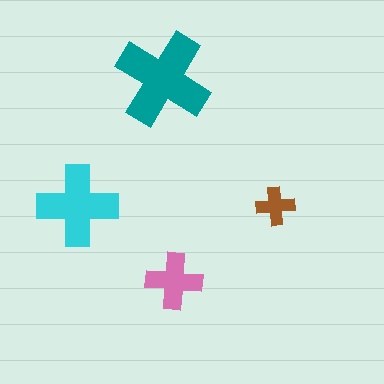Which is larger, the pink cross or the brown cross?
The pink one.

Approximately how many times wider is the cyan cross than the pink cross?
About 1.5 times wider.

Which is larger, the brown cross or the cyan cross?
The cyan one.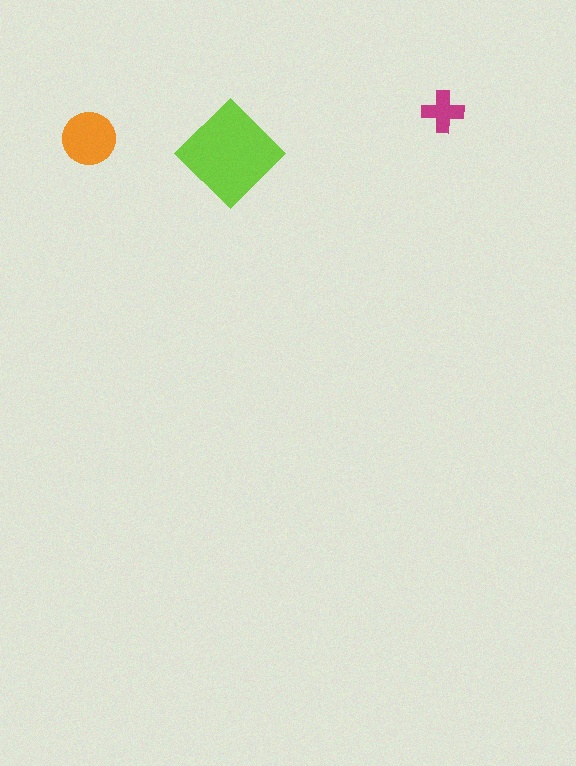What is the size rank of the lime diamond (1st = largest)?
1st.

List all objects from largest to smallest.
The lime diamond, the orange circle, the magenta cross.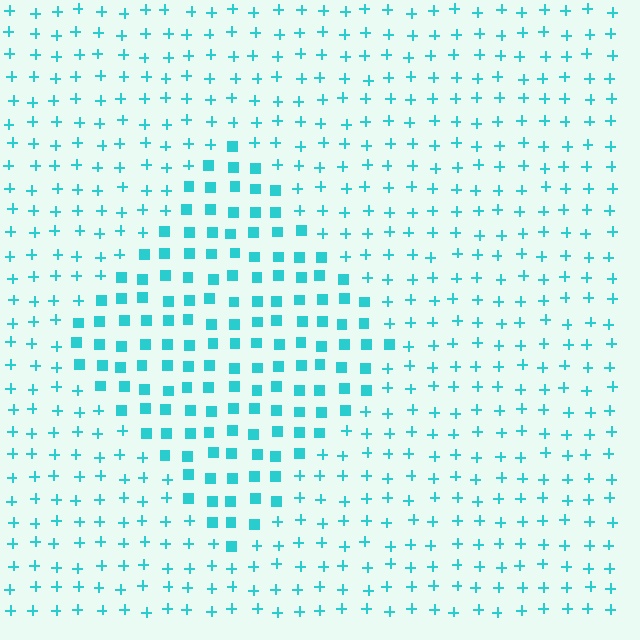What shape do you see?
I see a diamond.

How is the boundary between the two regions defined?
The boundary is defined by a change in element shape: squares inside vs. plus signs outside. All elements share the same color and spacing.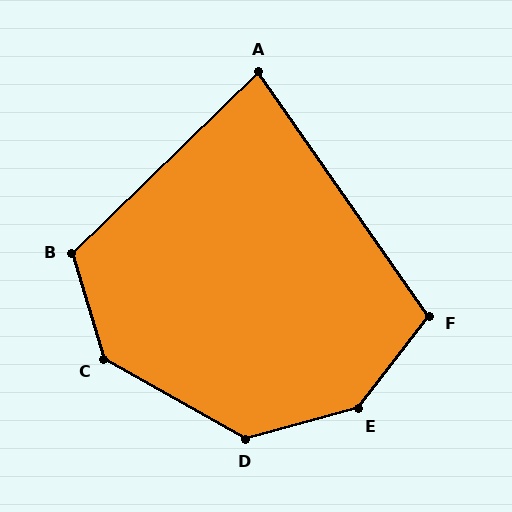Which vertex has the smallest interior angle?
A, at approximately 81 degrees.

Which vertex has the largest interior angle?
E, at approximately 143 degrees.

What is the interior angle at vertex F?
Approximately 107 degrees (obtuse).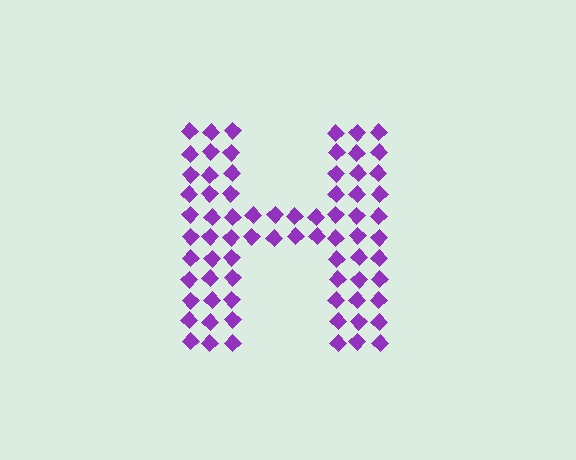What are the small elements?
The small elements are diamonds.